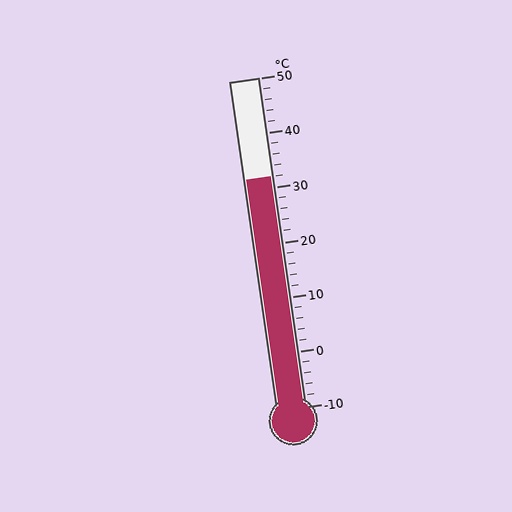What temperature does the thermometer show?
The thermometer shows approximately 32°C.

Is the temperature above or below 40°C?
The temperature is below 40°C.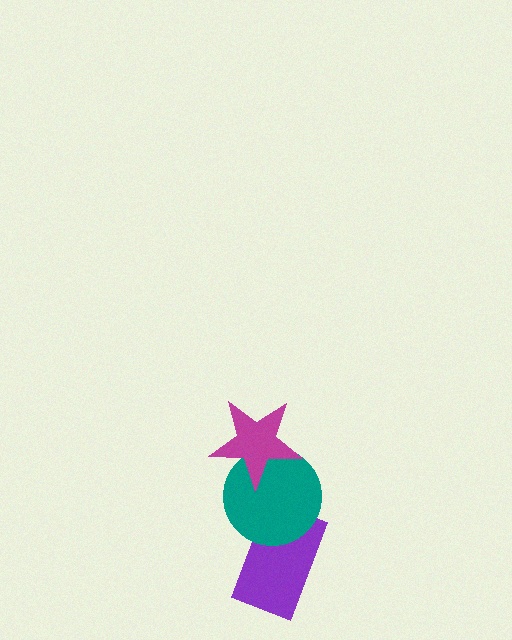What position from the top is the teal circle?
The teal circle is 2nd from the top.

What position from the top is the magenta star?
The magenta star is 1st from the top.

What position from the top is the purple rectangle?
The purple rectangle is 3rd from the top.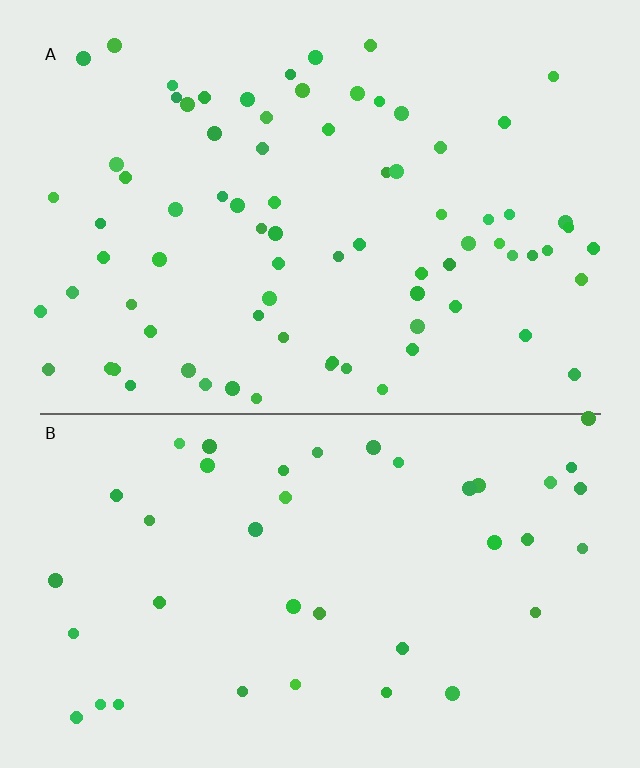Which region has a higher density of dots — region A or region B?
A (the top).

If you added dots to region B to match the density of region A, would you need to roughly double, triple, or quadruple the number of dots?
Approximately double.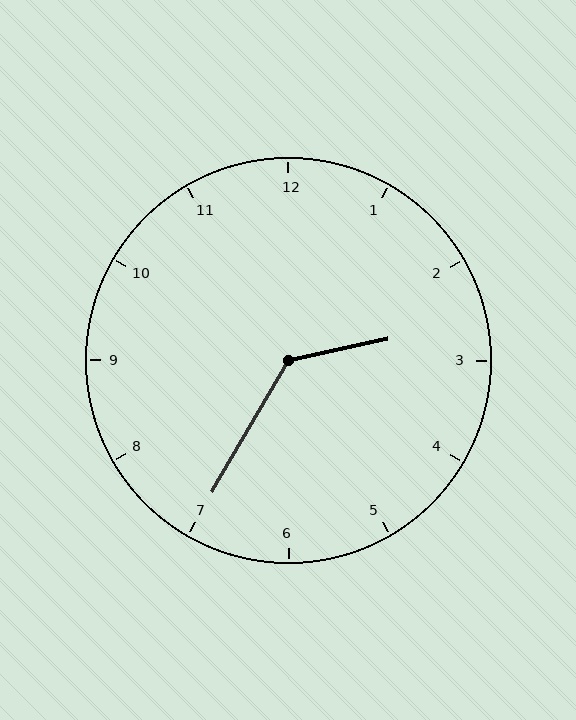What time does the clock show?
2:35.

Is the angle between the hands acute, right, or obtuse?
It is obtuse.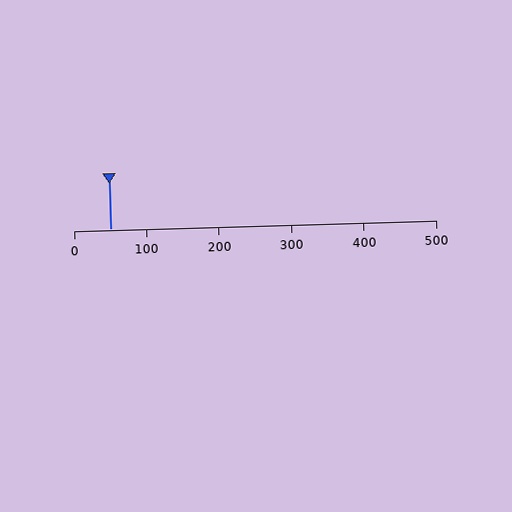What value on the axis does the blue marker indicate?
The marker indicates approximately 50.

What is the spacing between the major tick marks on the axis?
The major ticks are spaced 100 apart.